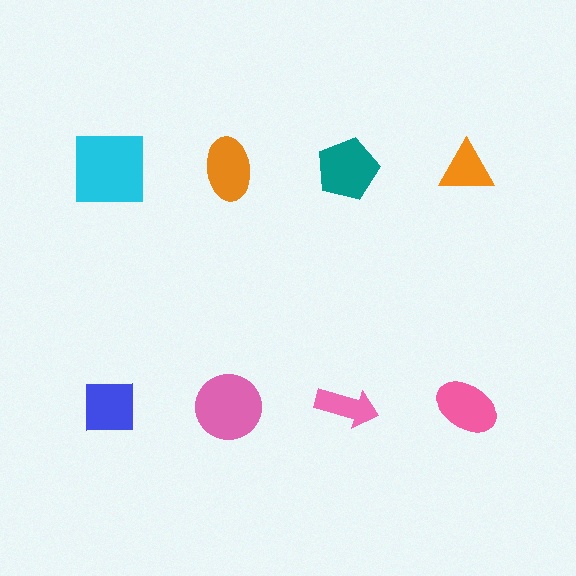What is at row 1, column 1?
A cyan square.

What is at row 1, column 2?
An orange ellipse.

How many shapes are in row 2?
4 shapes.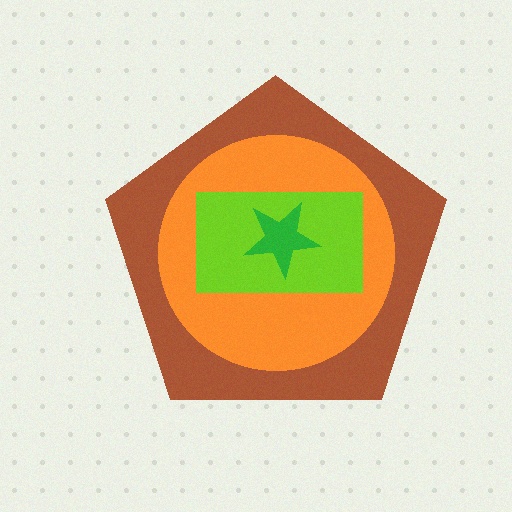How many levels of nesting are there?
4.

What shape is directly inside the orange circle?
The lime rectangle.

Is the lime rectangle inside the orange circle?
Yes.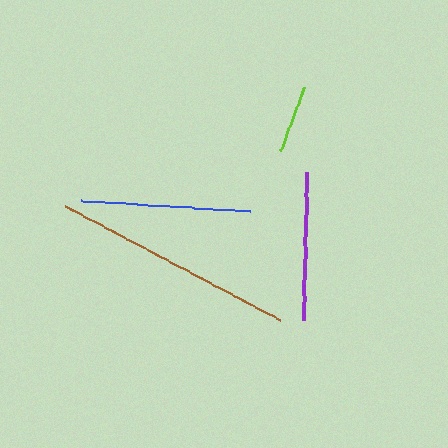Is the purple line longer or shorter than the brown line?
The brown line is longer than the purple line.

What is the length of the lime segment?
The lime segment is approximately 68 pixels long.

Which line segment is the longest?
The brown line is the longest at approximately 244 pixels.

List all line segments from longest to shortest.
From longest to shortest: brown, blue, purple, lime.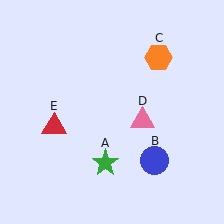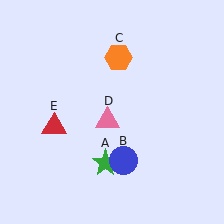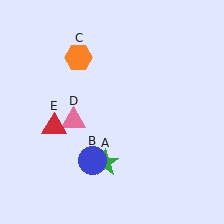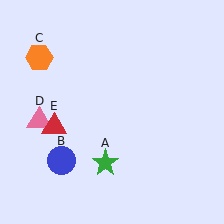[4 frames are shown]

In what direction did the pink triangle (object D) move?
The pink triangle (object D) moved left.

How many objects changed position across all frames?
3 objects changed position: blue circle (object B), orange hexagon (object C), pink triangle (object D).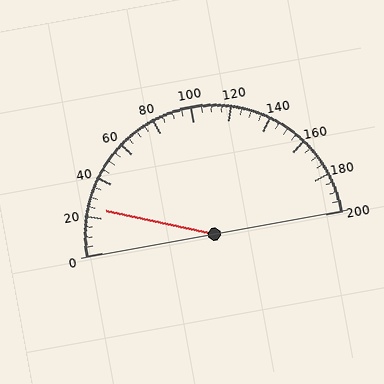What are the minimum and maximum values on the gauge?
The gauge ranges from 0 to 200.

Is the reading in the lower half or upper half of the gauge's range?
The reading is in the lower half of the range (0 to 200).